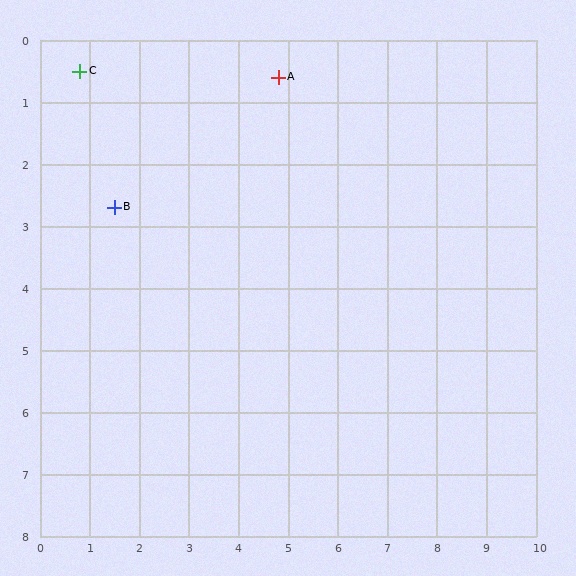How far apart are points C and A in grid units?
Points C and A are about 4.0 grid units apart.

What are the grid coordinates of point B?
Point B is at approximately (1.5, 2.7).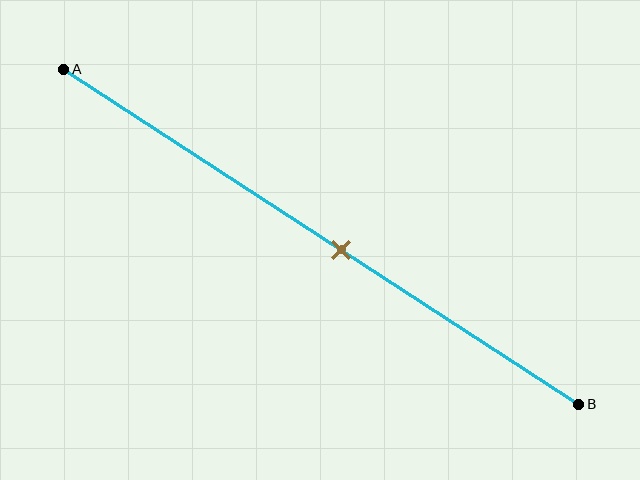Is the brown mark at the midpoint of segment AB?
No, the mark is at about 55% from A, not at the 50% midpoint.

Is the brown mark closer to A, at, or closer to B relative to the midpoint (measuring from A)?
The brown mark is closer to point B than the midpoint of segment AB.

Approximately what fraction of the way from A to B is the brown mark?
The brown mark is approximately 55% of the way from A to B.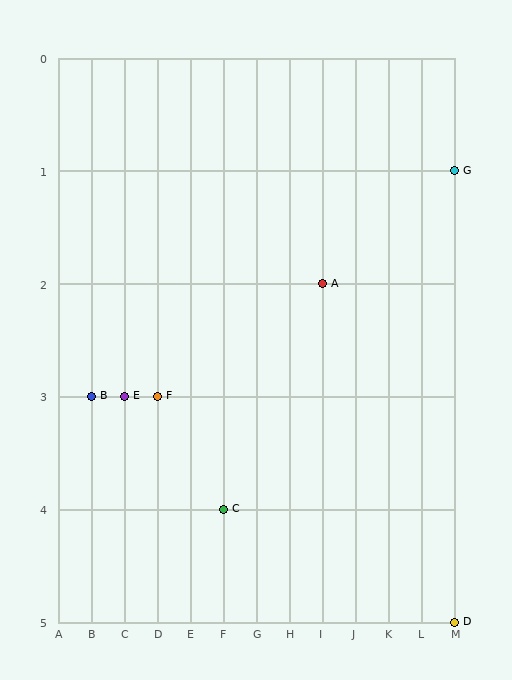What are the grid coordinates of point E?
Point E is at grid coordinates (C, 3).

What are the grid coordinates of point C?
Point C is at grid coordinates (F, 4).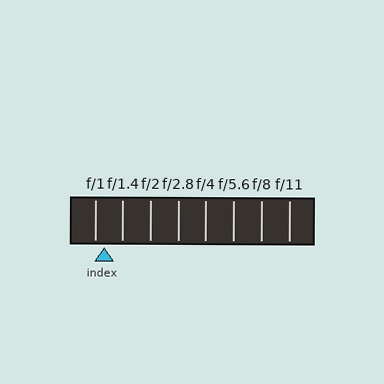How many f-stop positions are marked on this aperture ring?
There are 8 f-stop positions marked.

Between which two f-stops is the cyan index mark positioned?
The index mark is between f/1 and f/1.4.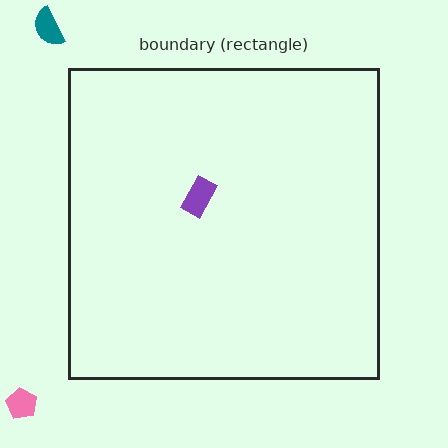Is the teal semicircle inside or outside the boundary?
Outside.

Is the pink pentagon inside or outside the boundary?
Outside.